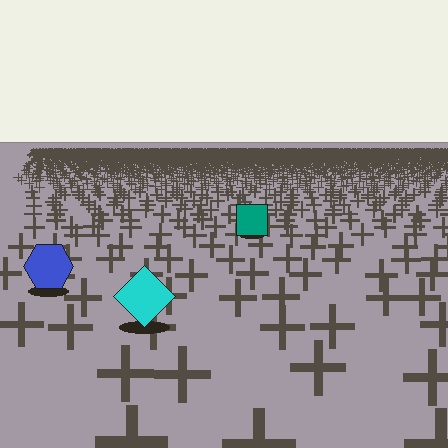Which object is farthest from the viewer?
The teal square is farthest from the viewer. It appears smaller and the ground texture around it is denser.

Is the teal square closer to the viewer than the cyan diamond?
No. The cyan diamond is closer — you can tell from the texture gradient: the ground texture is coarser near it.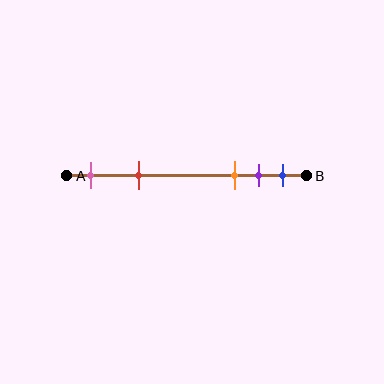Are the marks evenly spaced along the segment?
No, the marks are not evenly spaced.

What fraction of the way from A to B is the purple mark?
The purple mark is approximately 80% (0.8) of the way from A to B.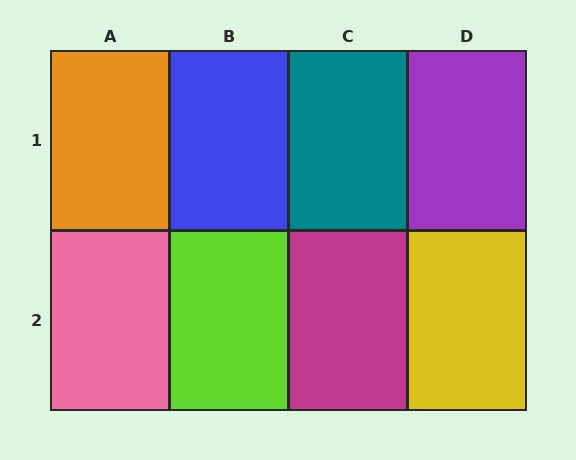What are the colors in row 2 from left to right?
Pink, lime, magenta, yellow.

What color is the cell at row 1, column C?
Teal.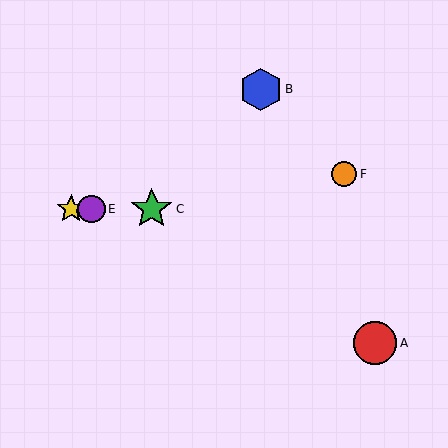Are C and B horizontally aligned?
No, C is at y≈209 and B is at y≈89.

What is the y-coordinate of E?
Object E is at y≈209.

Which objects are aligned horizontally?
Objects C, D, E are aligned horizontally.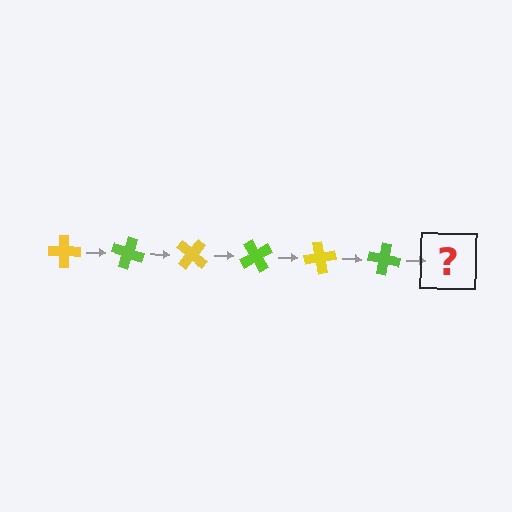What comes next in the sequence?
The next element should be a yellow cross, rotated 120 degrees from the start.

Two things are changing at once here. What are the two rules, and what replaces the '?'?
The two rules are that it rotates 20 degrees each step and the color cycles through yellow and lime. The '?' should be a yellow cross, rotated 120 degrees from the start.